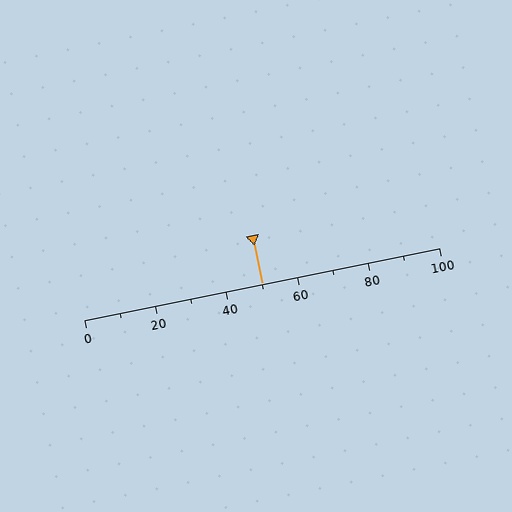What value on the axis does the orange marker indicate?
The marker indicates approximately 50.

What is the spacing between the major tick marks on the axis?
The major ticks are spaced 20 apart.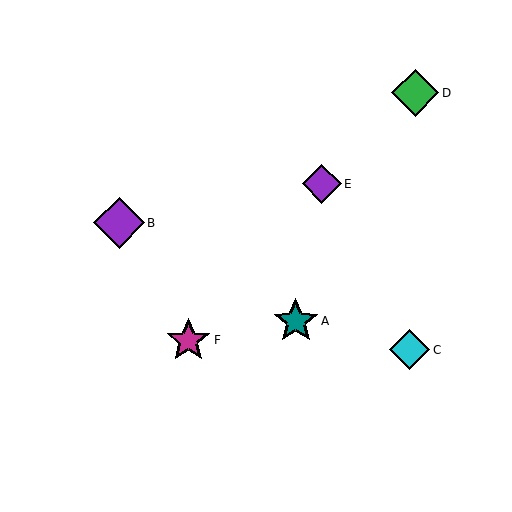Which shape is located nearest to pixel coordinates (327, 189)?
The purple diamond (labeled E) at (322, 184) is nearest to that location.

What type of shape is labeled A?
Shape A is a teal star.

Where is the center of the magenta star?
The center of the magenta star is at (188, 340).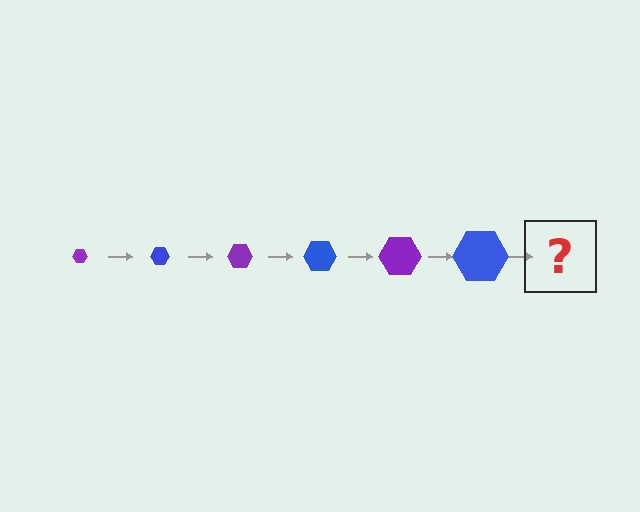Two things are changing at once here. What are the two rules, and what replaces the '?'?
The two rules are that the hexagon grows larger each step and the color cycles through purple and blue. The '?' should be a purple hexagon, larger than the previous one.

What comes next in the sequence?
The next element should be a purple hexagon, larger than the previous one.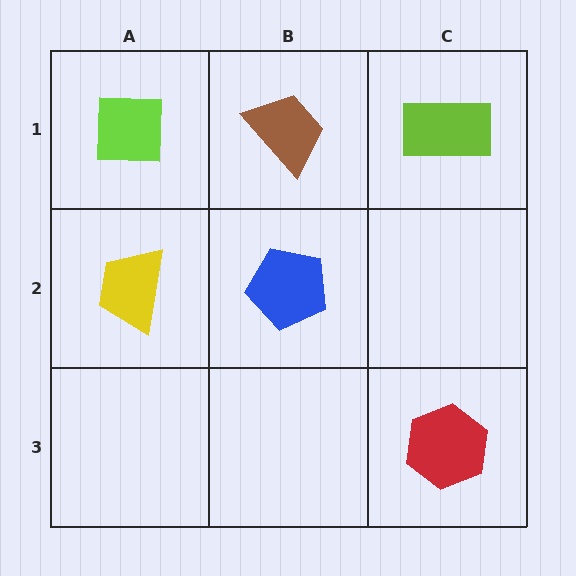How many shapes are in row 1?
3 shapes.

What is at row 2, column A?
A yellow trapezoid.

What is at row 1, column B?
A brown trapezoid.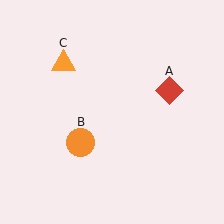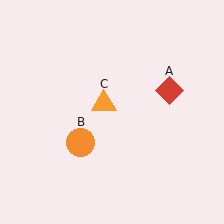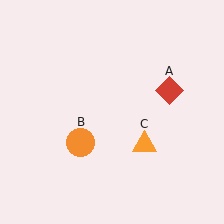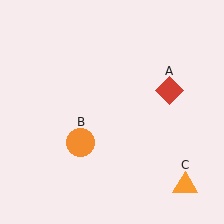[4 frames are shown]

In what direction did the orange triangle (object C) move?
The orange triangle (object C) moved down and to the right.